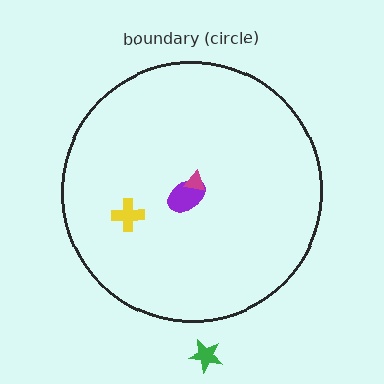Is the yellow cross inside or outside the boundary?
Inside.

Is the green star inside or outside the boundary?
Outside.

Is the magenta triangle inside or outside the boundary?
Inside.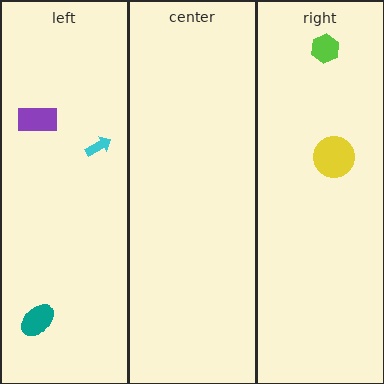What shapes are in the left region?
The cyan arrow, the purple rectangle, the teal ellipse.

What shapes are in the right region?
The yellow circle, the lime hexagon.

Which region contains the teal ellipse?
The left region.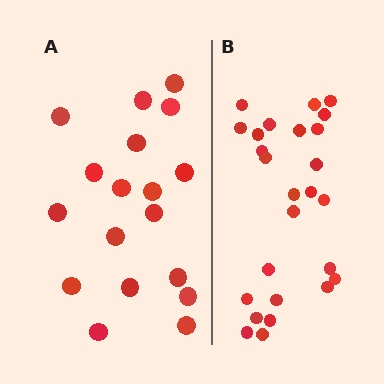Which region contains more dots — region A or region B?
Region B (the right region) has more dots.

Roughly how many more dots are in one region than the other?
Region B has roughly 8 or so more dots than region A.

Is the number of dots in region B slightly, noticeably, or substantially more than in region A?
Region B has noticeably more, but not dramatically so. The ratio is roughly 1.4 to 1.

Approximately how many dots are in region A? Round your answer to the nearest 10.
About 20 dots. (The exact count is 18, which rounds to 20.)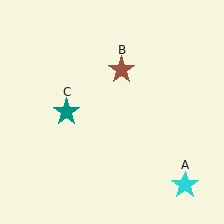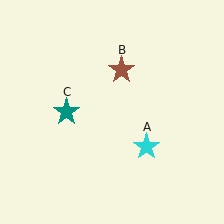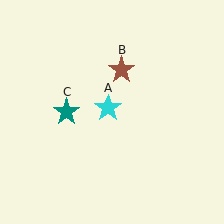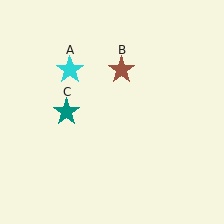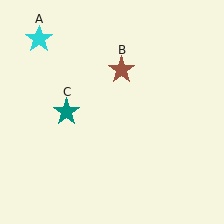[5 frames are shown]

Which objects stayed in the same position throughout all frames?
Brown star (object B) and teal star (object C) remained stationary.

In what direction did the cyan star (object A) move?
The cyan star (object A) moved up and to the left.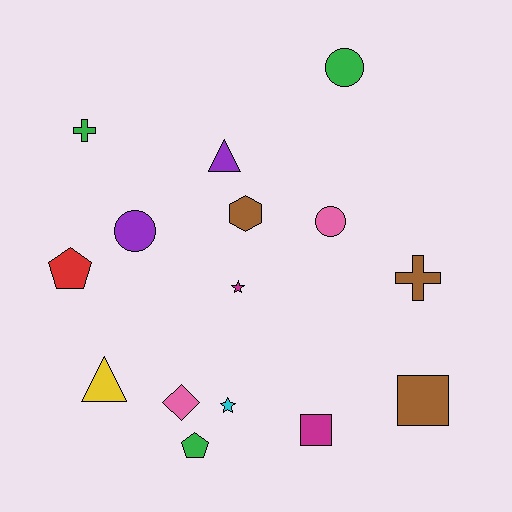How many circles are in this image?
There are 3 circles.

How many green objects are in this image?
There are 3 green objects.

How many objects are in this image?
There are 15 objects.